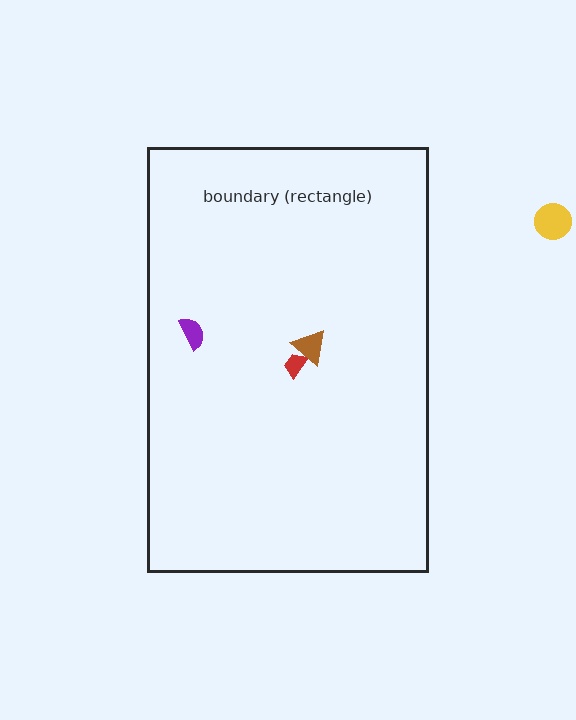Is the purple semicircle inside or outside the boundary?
Inside.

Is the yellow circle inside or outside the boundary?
Outside.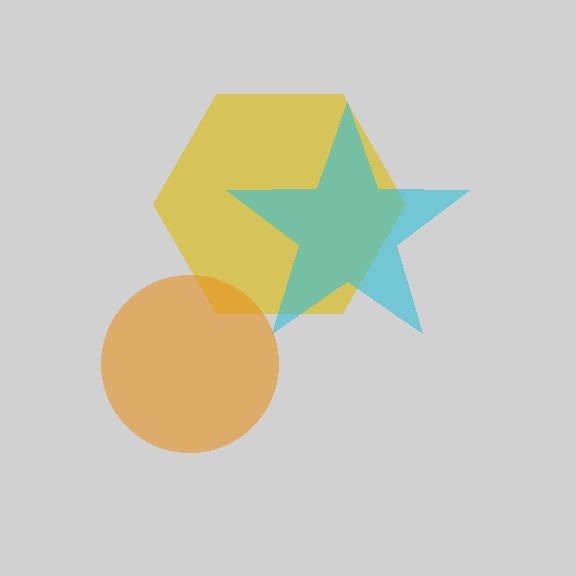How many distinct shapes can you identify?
There are 3 distinct shapes: a yellow hexagon, a cyan star, an orange circle.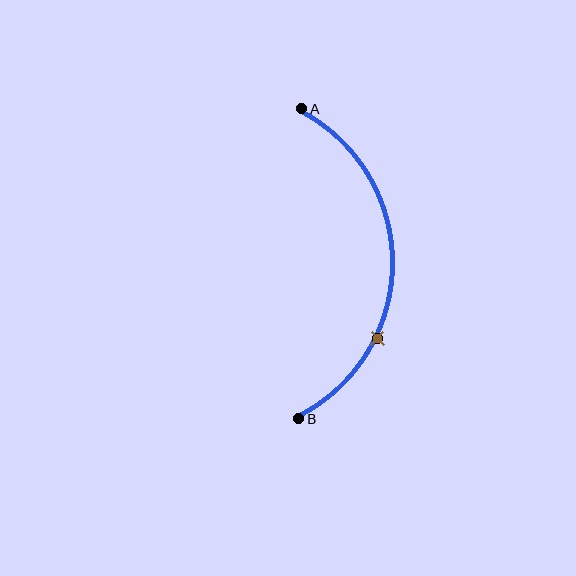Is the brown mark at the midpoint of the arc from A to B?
No. The brown mark lies on the arc but is closer to endpoint B. The arc midpoint would be at the point on the curve equidistant along the arc from both A and B.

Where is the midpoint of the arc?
The arc midpoint is the point on the curve farthest from the straight line joining A and B. It sits to the right of that line.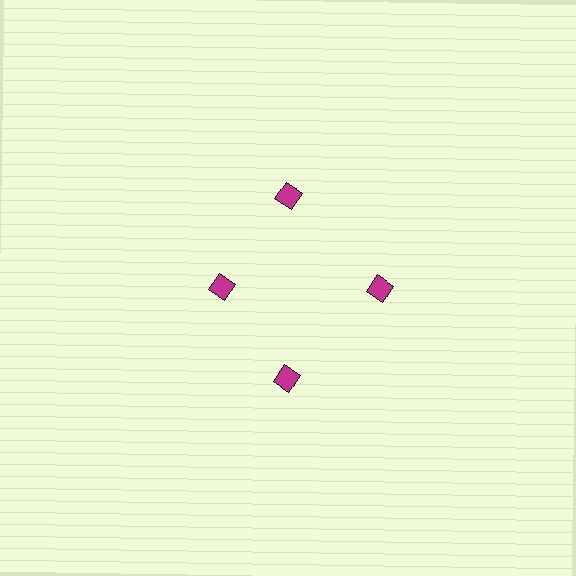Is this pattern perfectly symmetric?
No. The 4 magenta diamonds are arranged in a ring, but one element near the 9 o'clock position is pulled inward toward the center, breaking the 4-fold rotational symmetry.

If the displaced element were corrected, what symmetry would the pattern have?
It would have 4-fold rotational symmetry — the pattern would map onto itself every 90 degrees.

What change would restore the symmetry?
The symmetry would be restored by moving it outward, back onto the ring so that all 4 diamonds sit at equal angles and equal distance from the center.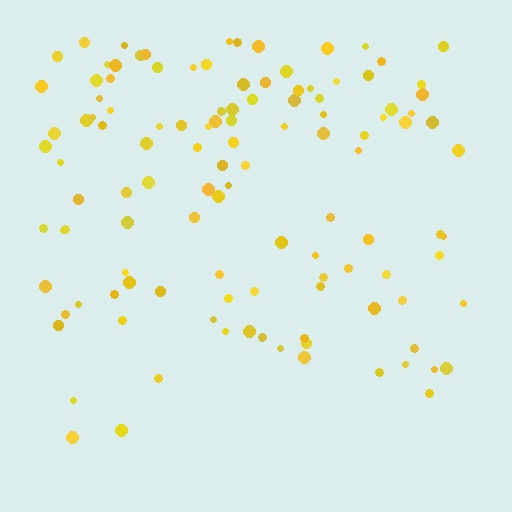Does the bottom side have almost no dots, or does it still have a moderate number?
Still a moderate number, just noticeably fewer than the top.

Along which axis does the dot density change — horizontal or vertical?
Vertical.